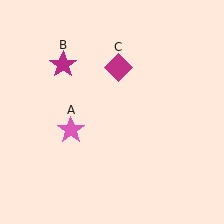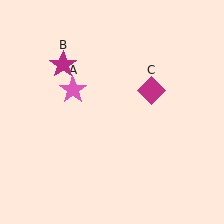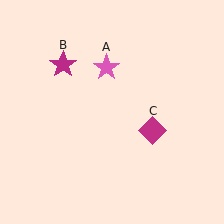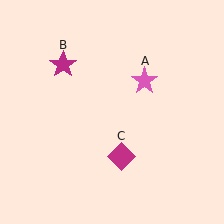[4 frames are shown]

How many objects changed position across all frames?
2 objects changed position: pink star (object A), magenta diamond (object C).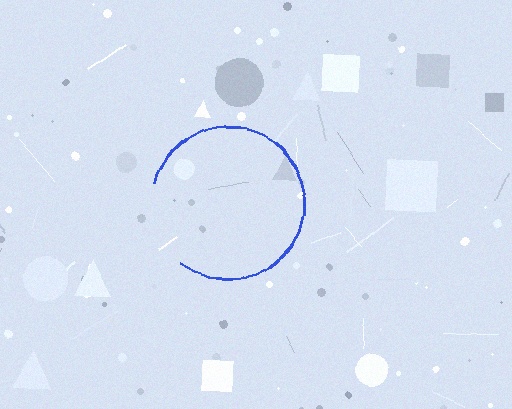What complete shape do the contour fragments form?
The contour fragments form a circle.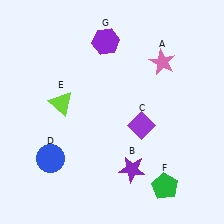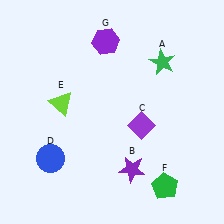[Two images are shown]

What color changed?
The star (A) changed from pink in Image 1 to green in Image 2.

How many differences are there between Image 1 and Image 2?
There is 1 difference between the two images.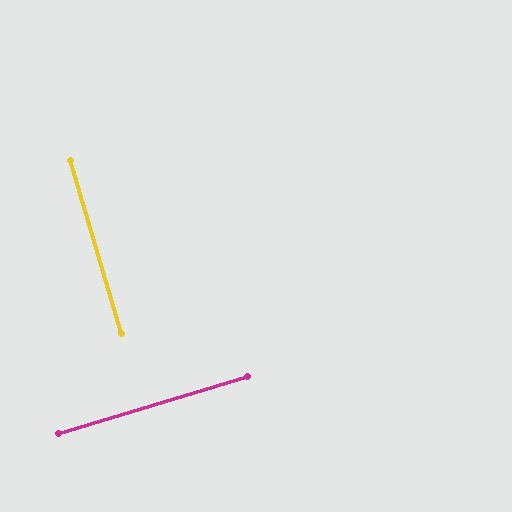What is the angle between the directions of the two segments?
Approximately 89 degrees.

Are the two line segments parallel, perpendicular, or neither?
Perpendicular — they meet at approximately 89°.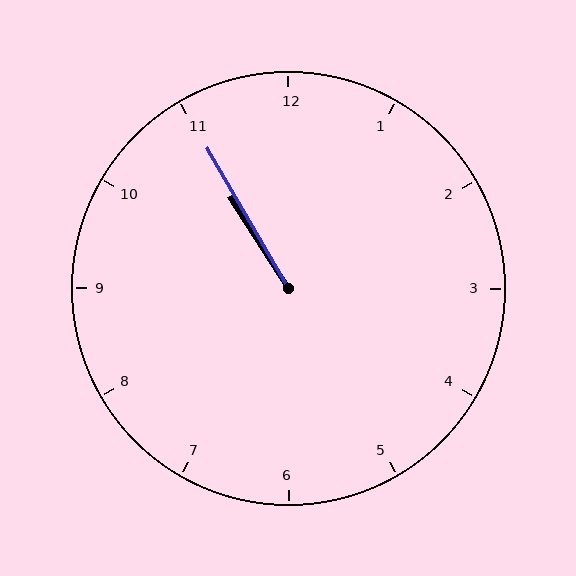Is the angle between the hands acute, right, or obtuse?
It is acute.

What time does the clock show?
10:55.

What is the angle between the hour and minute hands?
Approximately 2 degrees.